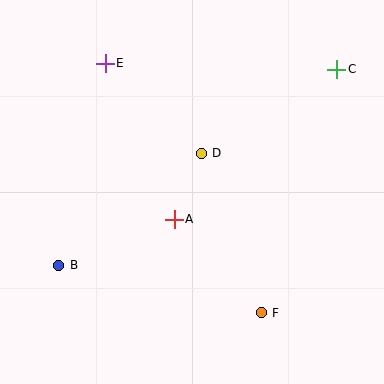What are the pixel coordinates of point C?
Point C is at (337, 69).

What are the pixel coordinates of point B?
Point B is at (59, 265).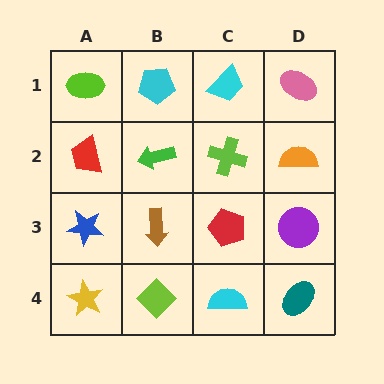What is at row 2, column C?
A lime cross.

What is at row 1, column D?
A pink ellipse.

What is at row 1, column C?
A cyan trapezoid.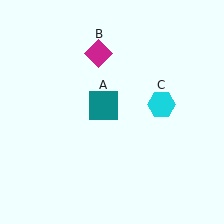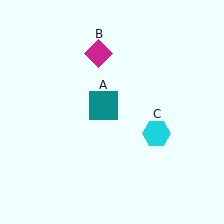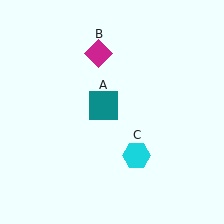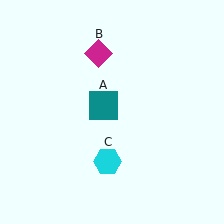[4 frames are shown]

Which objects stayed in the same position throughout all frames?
Teal square (object A) and magenta diamond (object B) remained stationary.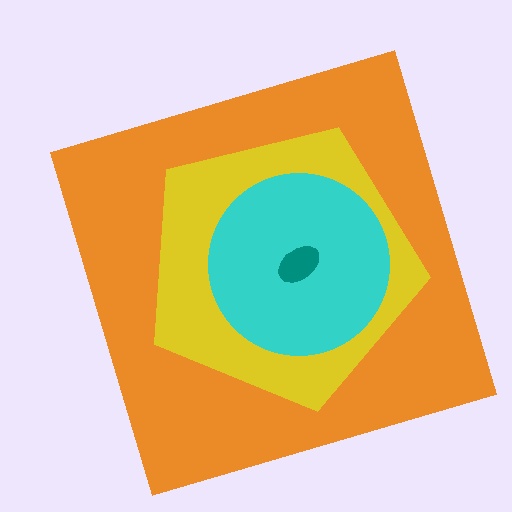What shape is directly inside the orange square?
The yellow pentagon.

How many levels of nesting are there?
4.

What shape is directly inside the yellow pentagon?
The cyan circle.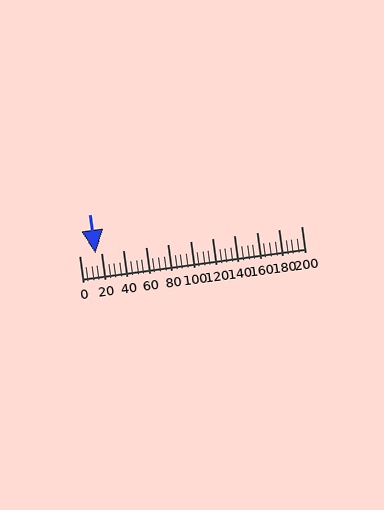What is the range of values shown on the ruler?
The ruler shows values from 0 to 200.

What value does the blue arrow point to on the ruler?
The blue arrow points to approximately 15.